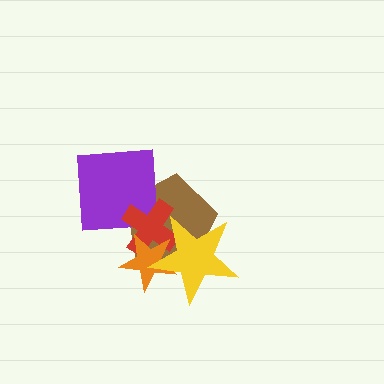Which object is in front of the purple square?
The red cross is in front of the purple square.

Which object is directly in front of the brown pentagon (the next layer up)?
The purple square is directly in front of the brown pentagon.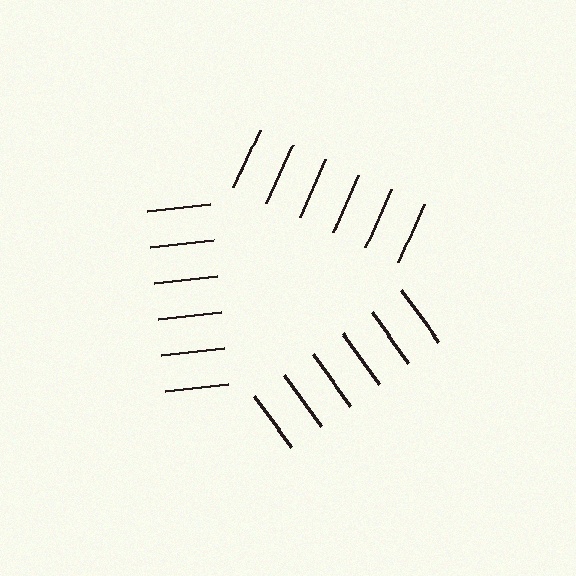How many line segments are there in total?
18 — 6 along each of the 3 edges.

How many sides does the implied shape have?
3 sides — the line-ends trace a triangle.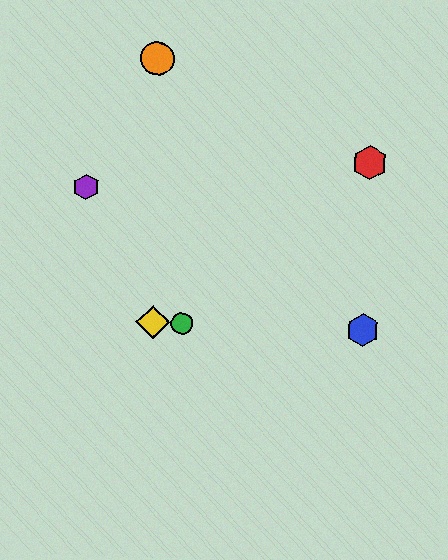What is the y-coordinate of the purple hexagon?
The purple hexagon is at y≈187.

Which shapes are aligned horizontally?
The blue hexagon, the green circle, the yellow diamond are aligned horizontally.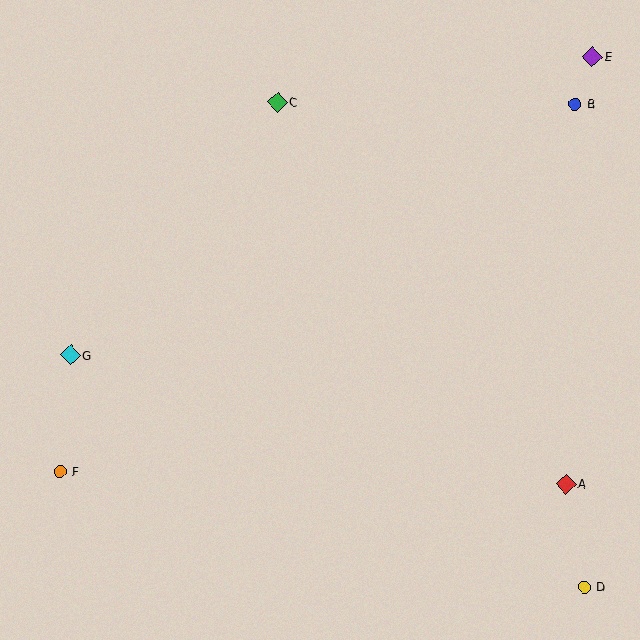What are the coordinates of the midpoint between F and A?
The midpoint between F and A is at (313, 478).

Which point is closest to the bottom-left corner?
Point F is closest to the bottom-left corner.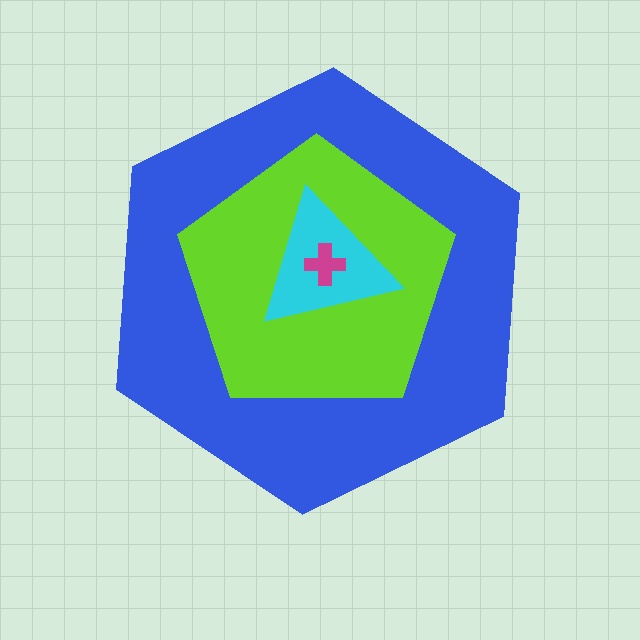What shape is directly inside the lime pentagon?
The cyan triangle.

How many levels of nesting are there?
4.